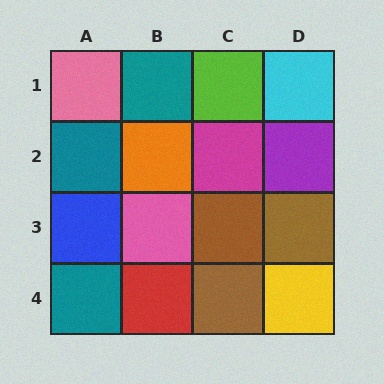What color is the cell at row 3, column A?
Blue.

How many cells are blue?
1 cell is blue.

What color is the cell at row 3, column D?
Brown.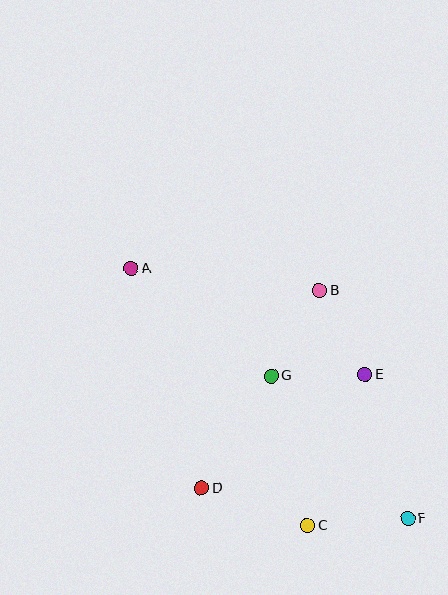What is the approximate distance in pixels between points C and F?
The distance between C and F is approximately 100 pixels.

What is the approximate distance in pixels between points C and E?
The distance between C and E is approximately 162 pixels.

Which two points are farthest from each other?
Points A and F are farthest from each other.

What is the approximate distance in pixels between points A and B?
The distance between A and B is approximately 190 pixels.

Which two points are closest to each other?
Points E and G are closest to each other.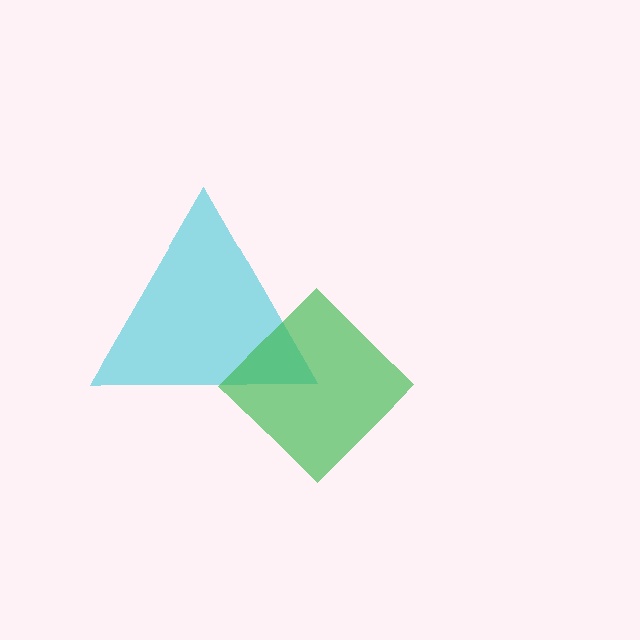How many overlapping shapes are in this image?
There are 2 overlapping shapes in the image.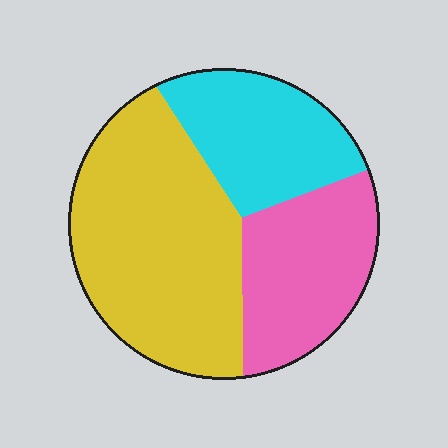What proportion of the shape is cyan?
Cyan covers 25% of the shape.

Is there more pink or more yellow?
Yellow.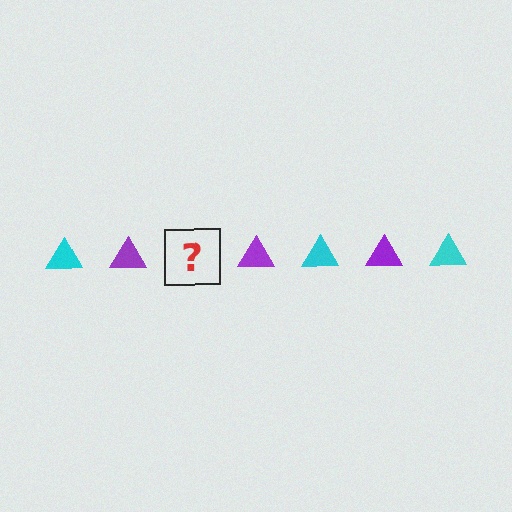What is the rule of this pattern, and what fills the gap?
The rule is that the pattern cycles through cyan, purple triangles. The gap should be filled with a cyan triangle.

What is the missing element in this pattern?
The missing element is a cyan triangle.